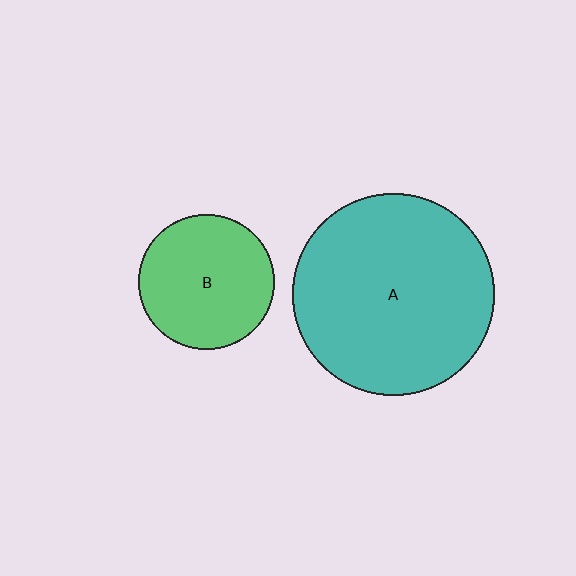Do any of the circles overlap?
No, none of the circles overlap.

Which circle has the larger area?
Circle A (teal).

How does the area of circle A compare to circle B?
Approximately 2.2 times.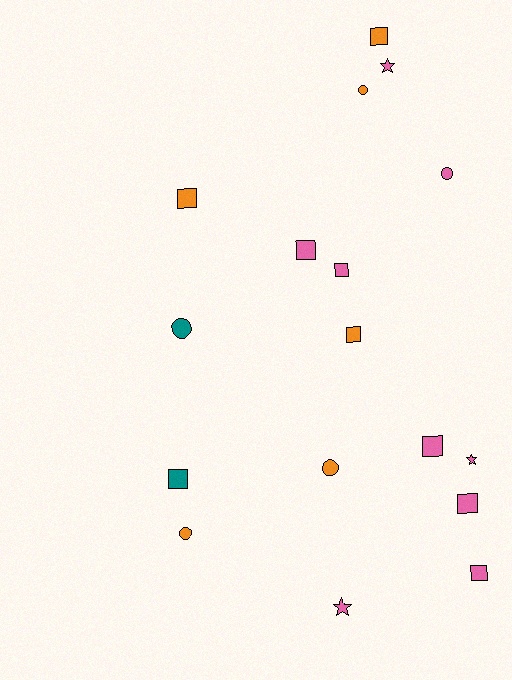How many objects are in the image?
There are 17 objects.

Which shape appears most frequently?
Square, with 9 objects.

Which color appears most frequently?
Pink, with 9 objects.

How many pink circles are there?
There is 1 pink circle.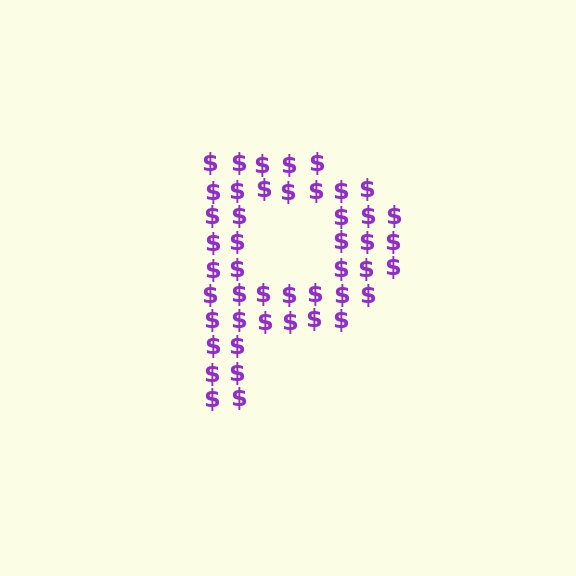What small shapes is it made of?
It is made of small dollar signs.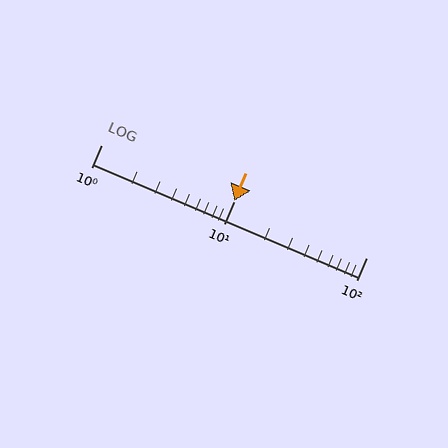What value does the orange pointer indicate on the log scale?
The pointer indicates approximately 10.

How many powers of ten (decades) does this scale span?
The scale spans 2 decades, from 1 to 100.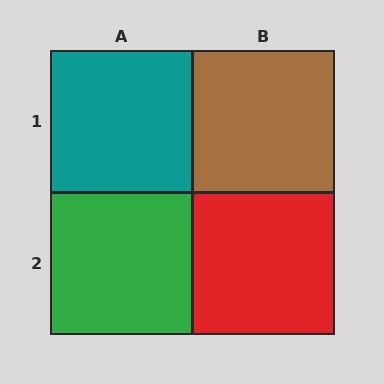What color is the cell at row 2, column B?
Red.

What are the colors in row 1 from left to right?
Teal, brown.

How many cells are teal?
1 cell is teal.